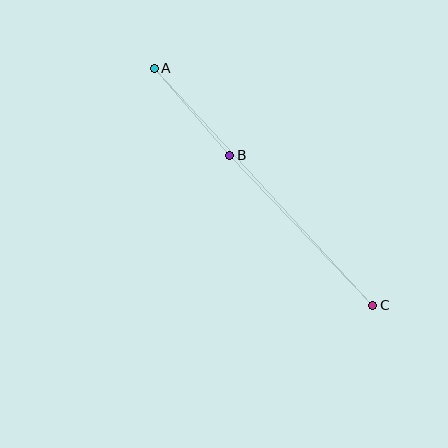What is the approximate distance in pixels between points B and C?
The distance between B and C is approximately 207 pixels.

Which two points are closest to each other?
Points A and B are closest to each other.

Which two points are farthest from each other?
Points A and C are farthest from each other.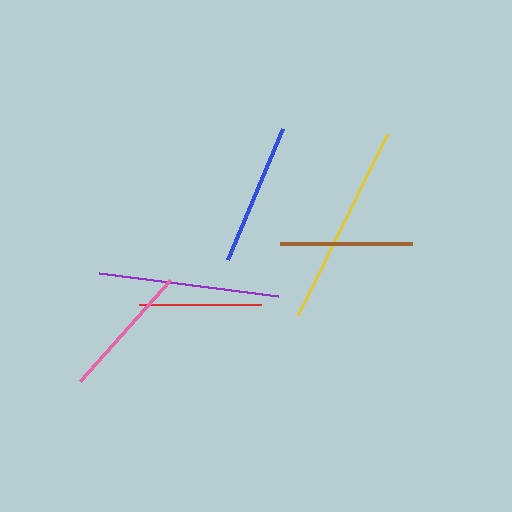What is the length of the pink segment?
The pink segment is approximately 135 pixels long.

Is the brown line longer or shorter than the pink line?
The pink line is longer than the brown line.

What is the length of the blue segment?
The blue segment is approximately 143 pixels long.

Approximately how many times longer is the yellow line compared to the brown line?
The yellow line is approximately 1.5 times the length of the brown line.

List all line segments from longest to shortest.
From longest to shortest: yellow, purple, blue, pink, brown, red.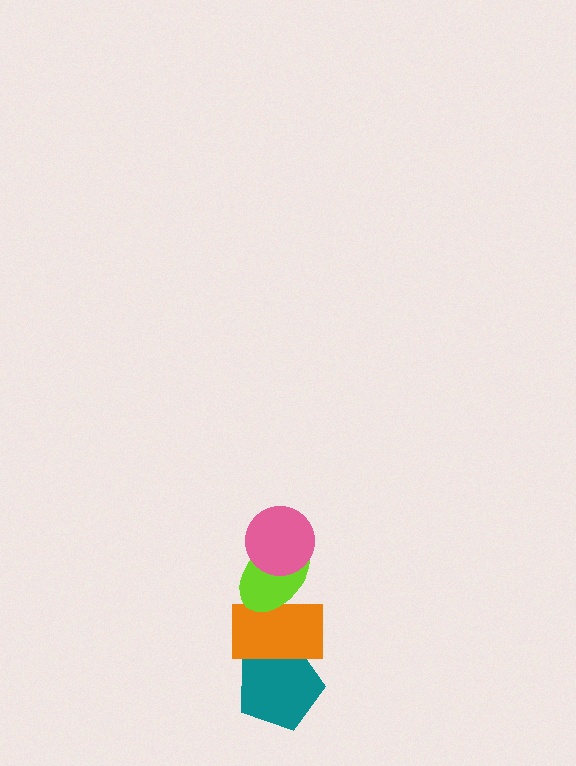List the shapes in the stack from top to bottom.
From top to bottom: the pink circle, the lime ellipse, the orange rectangle, the teal pentagon.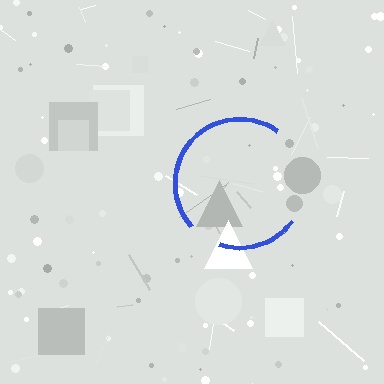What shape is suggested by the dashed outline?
The dashed outline suggests a circle.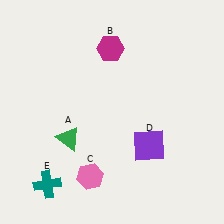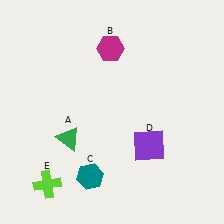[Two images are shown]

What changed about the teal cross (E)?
In Image 1, E is teal. In Image 2, it changed to lime.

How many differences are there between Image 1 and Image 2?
There are 2 differences between the two images.